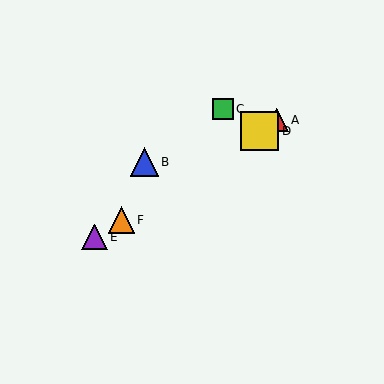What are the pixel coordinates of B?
Object B is at (144, 162).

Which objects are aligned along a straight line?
Objects A, D, E, F are aligned along a straight line.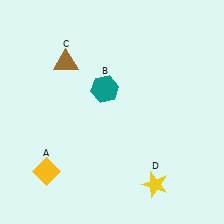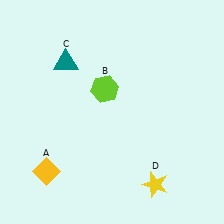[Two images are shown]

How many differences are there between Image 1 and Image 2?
There are 2 differences between the two images.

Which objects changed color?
B changed from teal to lime. C changed from brown to teal.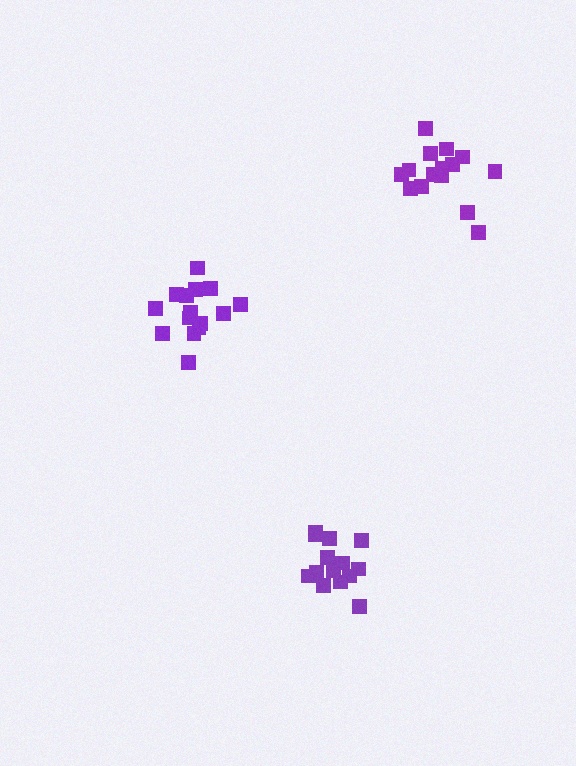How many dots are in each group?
Group 1: 15 dots, Group 2: 15 dots, Group 3: 14 dots (44 total).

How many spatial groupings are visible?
There are 3 spatial groupings.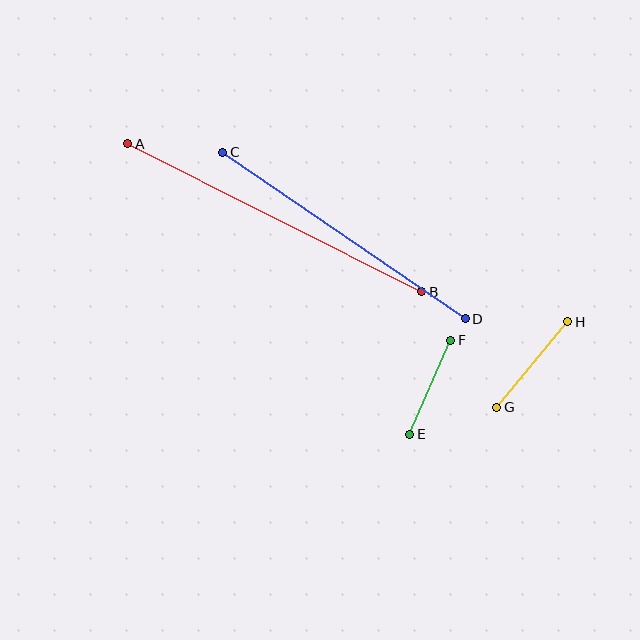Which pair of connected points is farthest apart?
Points A and B are farthest apart.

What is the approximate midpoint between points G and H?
The midpoint is at approximately (532, 364) pixels.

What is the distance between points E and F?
The distance is approximately 102 pixels.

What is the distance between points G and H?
The distance is approximately 111 pixels.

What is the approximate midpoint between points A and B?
The midpoint is at approximately (275, 218) pixels.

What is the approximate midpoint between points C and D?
The midpoint is at approximately (344, 235) pixels.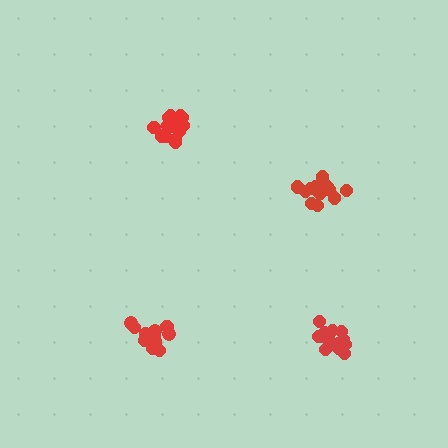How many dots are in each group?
Group 1: 18 dots, Group 2: 14 dots, Group 3: 13 dots, Group 4: 16 dots (61 total).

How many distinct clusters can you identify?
There are 4 distinct clusters.